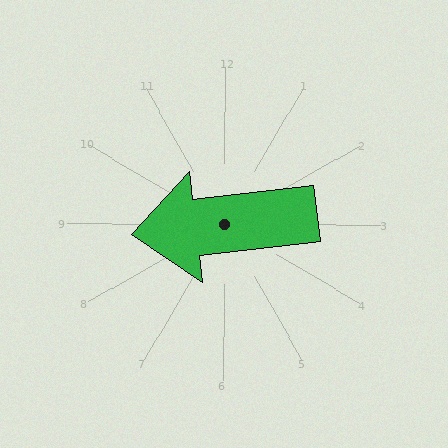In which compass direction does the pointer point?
West.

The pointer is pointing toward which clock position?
Roughly 9 o'clock.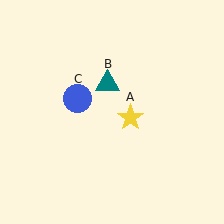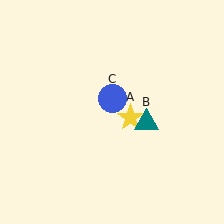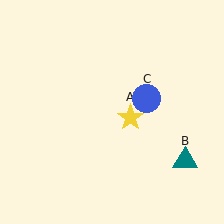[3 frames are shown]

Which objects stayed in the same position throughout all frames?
Yellow star (object A) remained stationary.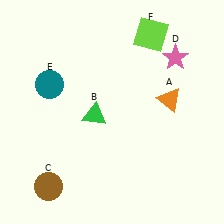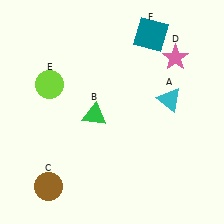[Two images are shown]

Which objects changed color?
A changed from orange to cyan. E changed from teal to lime. F changed from lime to teal.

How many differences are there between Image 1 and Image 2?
There are 3 differences between the two images.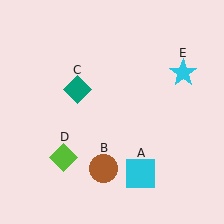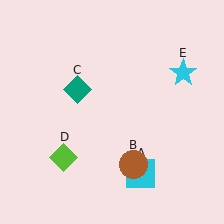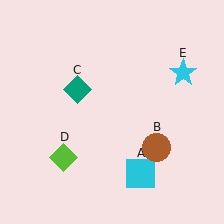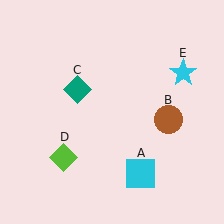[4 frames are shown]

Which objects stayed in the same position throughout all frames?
Cyan square (object A) and teal diamond (object C) and lime diamond (object D) and cyan star (object E) remained stationary.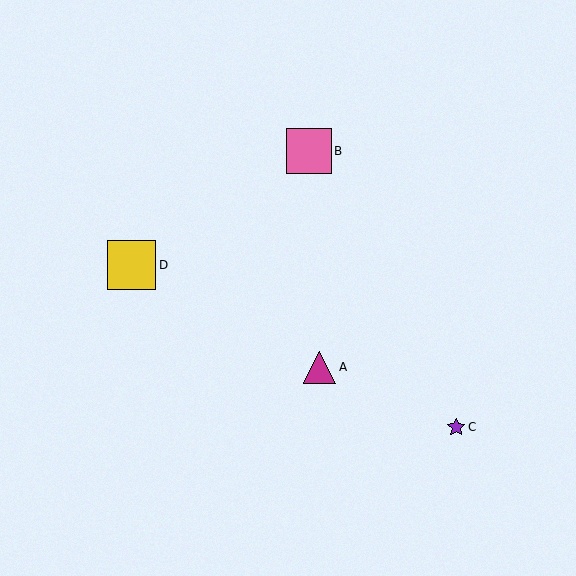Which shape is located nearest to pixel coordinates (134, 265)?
The yellow square (labeled D) at (131, 265) is nearest to that location.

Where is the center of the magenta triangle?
The center of the magenta triangle is at (320, 367).